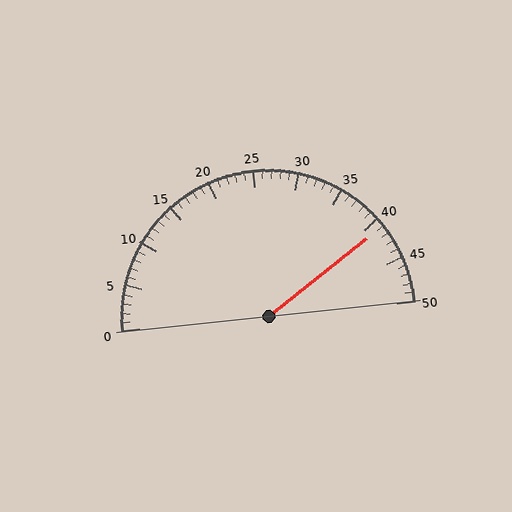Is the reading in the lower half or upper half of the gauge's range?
The reading is in the upper half of the range (0 to 50).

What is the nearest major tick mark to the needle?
The nearest major tick mark is 40.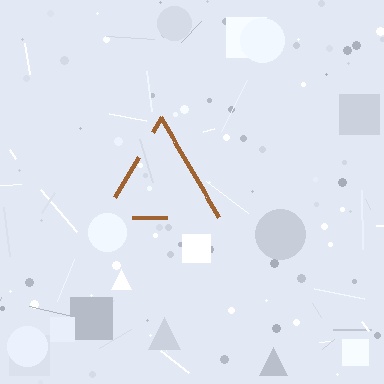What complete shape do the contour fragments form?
The contour fragments form a triangle.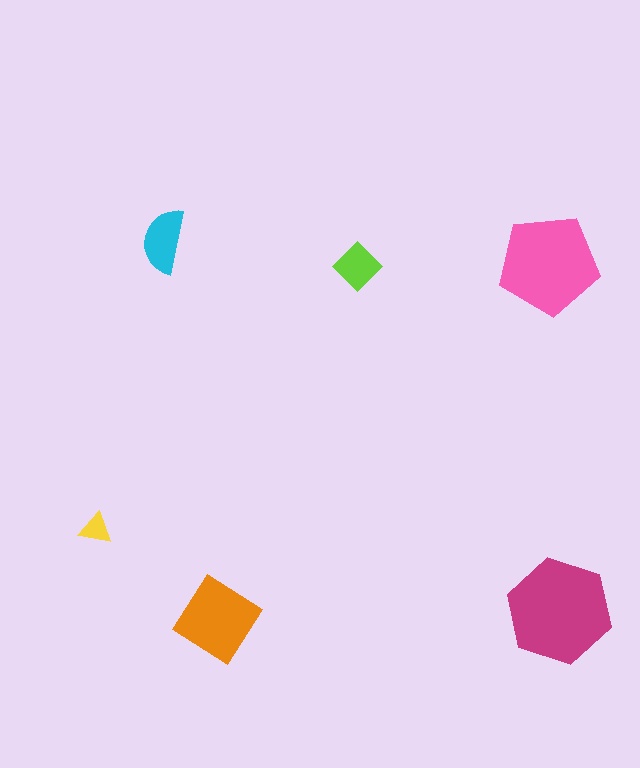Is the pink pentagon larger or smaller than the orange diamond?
Larger.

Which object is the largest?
The magenta hexagon.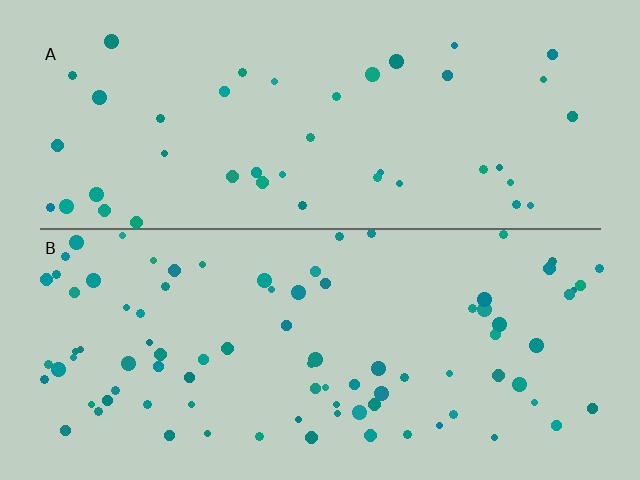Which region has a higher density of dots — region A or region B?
B (the bottom).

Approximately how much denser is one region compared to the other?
Approximately 2.0× — region B over region A.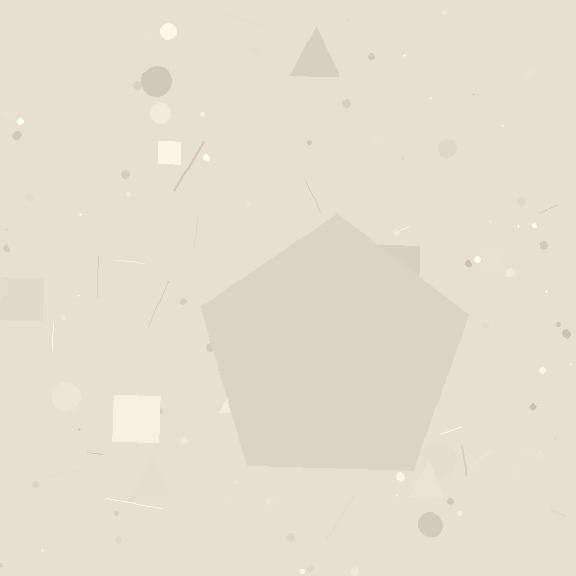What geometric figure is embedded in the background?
A pentagon is embedded in the background.